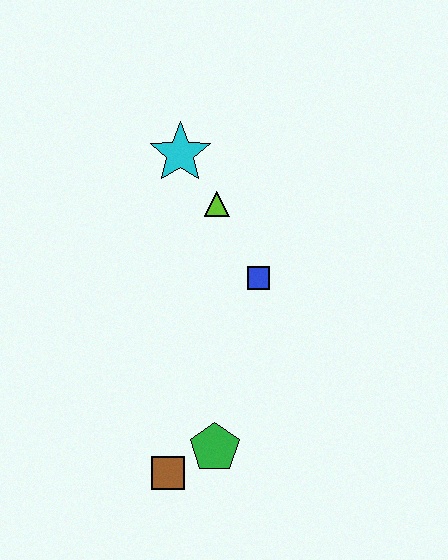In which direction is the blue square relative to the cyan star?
The blue square is below the cyan star.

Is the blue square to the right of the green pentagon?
Yes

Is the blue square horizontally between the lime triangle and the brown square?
No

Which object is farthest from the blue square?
The brown square is farthest from the blue square.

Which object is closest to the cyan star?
The lime triangle is closest to the cyan star.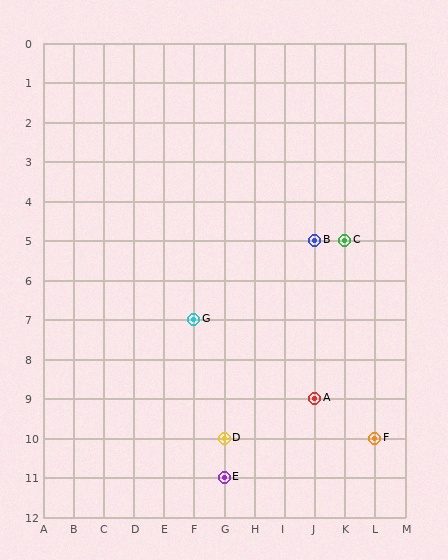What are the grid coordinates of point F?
Point F is at grid coordinates (L, 10).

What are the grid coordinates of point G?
Point G is at grid coordinates (F, 7).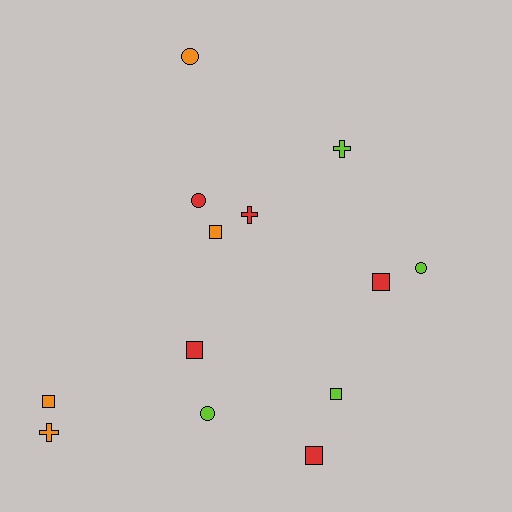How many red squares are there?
There are 3 red squares.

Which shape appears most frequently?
Square, with 6 objects.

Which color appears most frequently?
Red, with 5 objects.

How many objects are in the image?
There are 13 objects.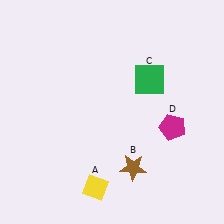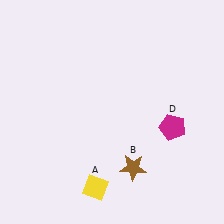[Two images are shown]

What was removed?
The green square (C) was removed in Image 2.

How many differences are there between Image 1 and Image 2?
There is 1 difference between the two images.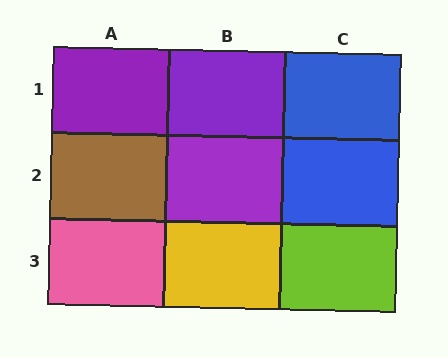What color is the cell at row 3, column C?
Lime.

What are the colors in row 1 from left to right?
Purple, purple, blue.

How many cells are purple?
3 cells are purple.